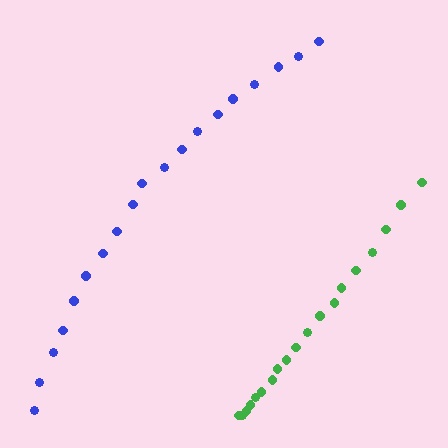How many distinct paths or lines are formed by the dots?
There are 2 distinct paths.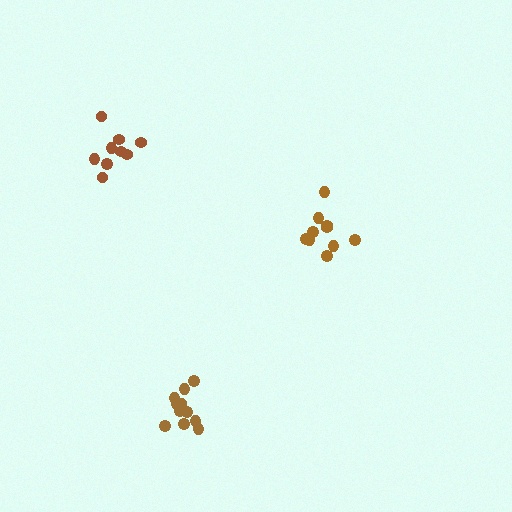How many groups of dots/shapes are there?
There are 3 groups.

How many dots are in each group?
Group 1: 11 dots, Group 2: 10 dots, Group 3: 9 dots (30 total).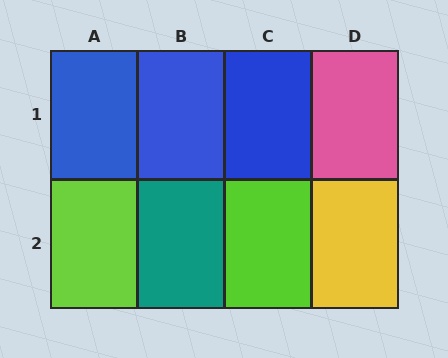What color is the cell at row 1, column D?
Pink.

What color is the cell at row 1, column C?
Blue.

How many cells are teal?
1 cell is teal.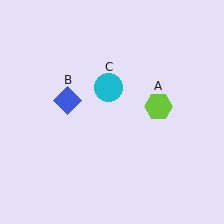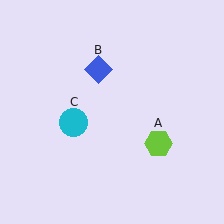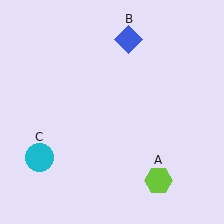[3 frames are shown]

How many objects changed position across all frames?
3 objects changed position: lime hexagon (object A), blue diamond (object B), cyan circle (object C).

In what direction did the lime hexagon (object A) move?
The lime hexagon (object A) moved down.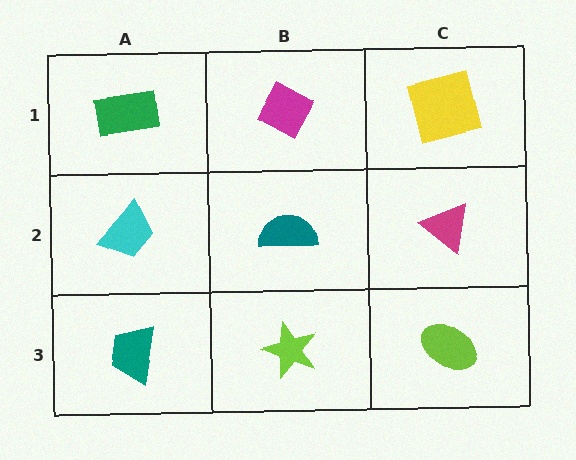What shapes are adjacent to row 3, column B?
A teal semicircle (row 2, column B), a teal trapezoid (row 3, column A), a lime ellipse (row 3, column C).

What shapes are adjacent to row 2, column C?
A yellow square (row 1, column C), a lime ellipse (row 3, column C), a teal semicircle (row 2, column B).